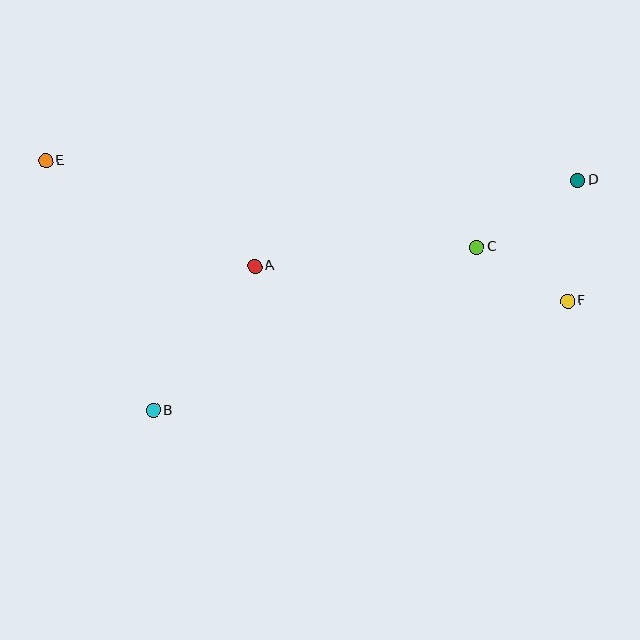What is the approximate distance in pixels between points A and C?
The distance between A and C is approximately 223 pixels.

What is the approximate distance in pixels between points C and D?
The distance between C and D is approximately 121 pixels.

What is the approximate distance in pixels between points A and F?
The distance between A and F is approximately 315 pixels.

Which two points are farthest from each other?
Points E and F are farthest from each other.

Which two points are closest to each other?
Points C and F are closest to each other.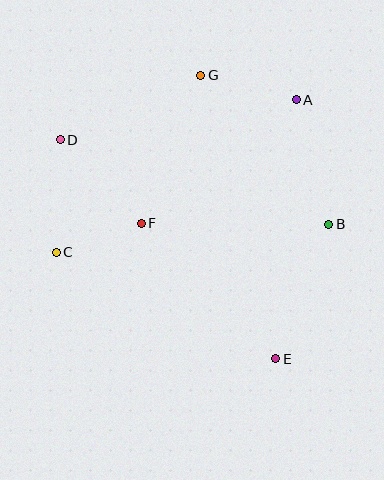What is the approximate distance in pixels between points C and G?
The distance between C and G is approximately 229 pixels.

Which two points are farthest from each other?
Points D and E are farthest from each other.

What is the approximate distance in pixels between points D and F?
The distance between D and F is approximately 116 pixels.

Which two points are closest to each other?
Points C and F are closest to each other.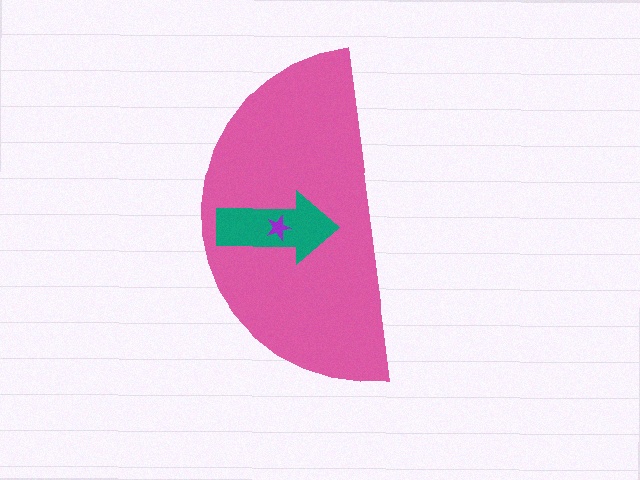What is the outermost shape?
The pink semicircle.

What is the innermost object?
The purple star.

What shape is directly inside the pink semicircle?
The teal arrow.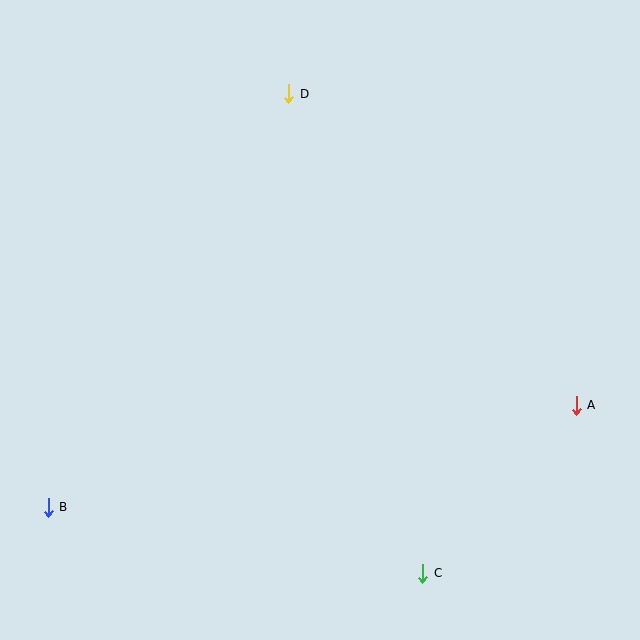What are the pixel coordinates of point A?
Point A is at (576, 405).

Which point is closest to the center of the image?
Point D at (289, 94) is closest to the center.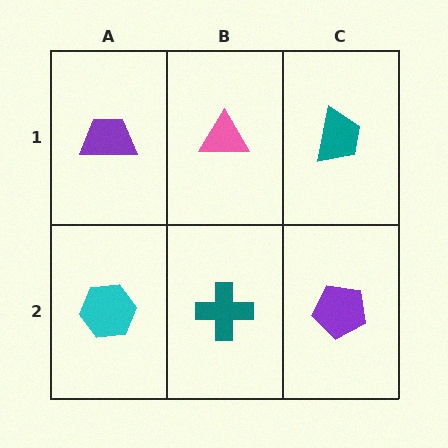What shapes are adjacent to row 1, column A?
A cyan hexagon (row 2, column A), a pink triangle (row 1, column B).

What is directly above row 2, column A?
A purple trapezoid.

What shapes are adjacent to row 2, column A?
A purple trapezoid (row 1, column A), a teal cross (row 2, column B).